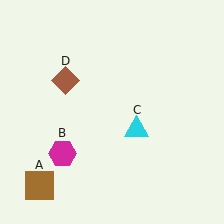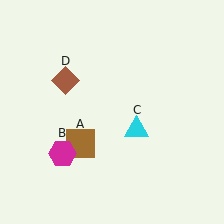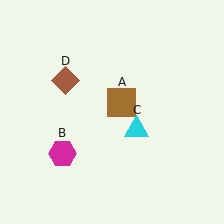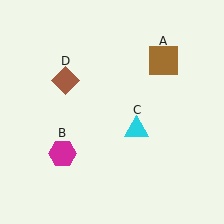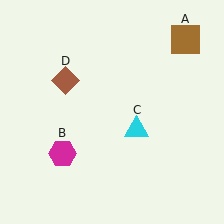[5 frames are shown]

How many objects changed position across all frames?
1 object changed position: brown square (object A).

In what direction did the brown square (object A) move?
The brown square (object A) moved up and to the right.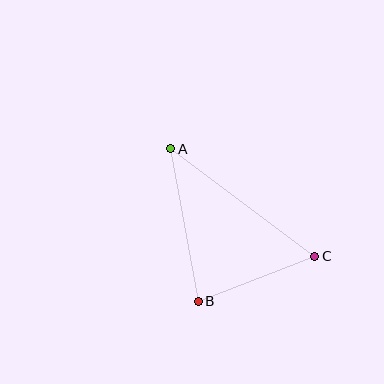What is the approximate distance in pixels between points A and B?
The distance between A and B is approximately 155 pixels.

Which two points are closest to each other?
Points B and C are closest to each other.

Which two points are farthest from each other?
Points A and C are farthest from each other.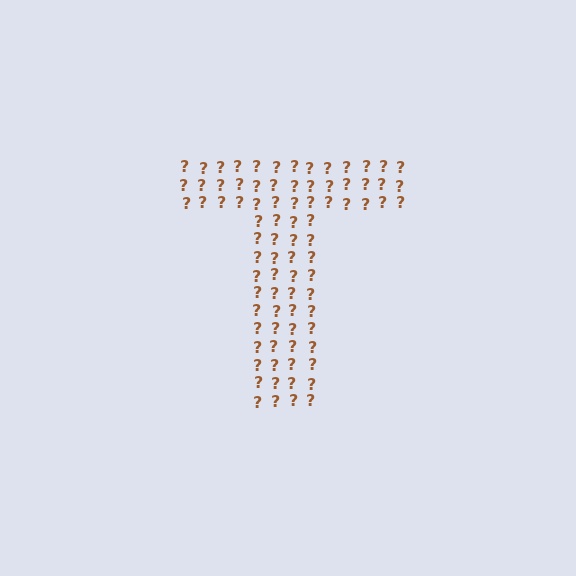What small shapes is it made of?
It is made of small question marks.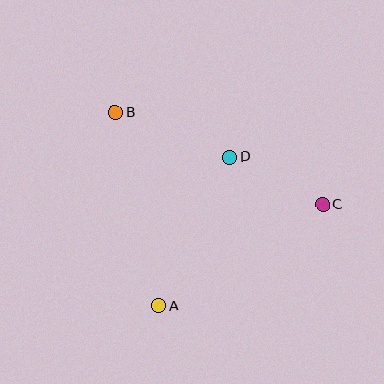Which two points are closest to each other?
Points C and D are closest to each other.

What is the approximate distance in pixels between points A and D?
The distance between A and D is approximately 165 pixels.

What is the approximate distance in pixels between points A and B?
The distance between A and B is approximately 198 pixels.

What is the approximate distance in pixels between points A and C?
The distance between A and C is approximately 193 pixels.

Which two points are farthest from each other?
Points B and C are farthest from each other.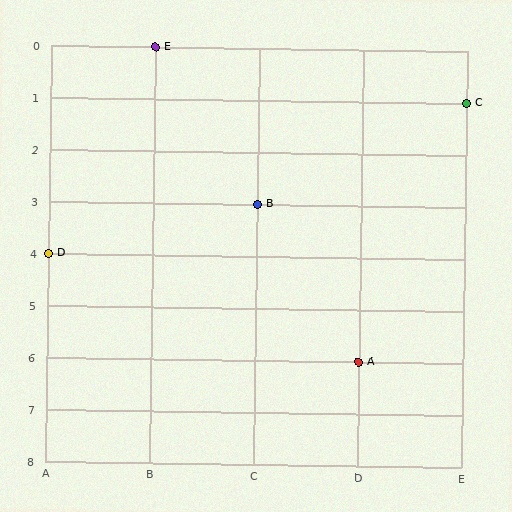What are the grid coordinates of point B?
Point B is at grid coordinates (C, 3).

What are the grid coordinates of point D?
Point D is at grid coordinates (A, 4).